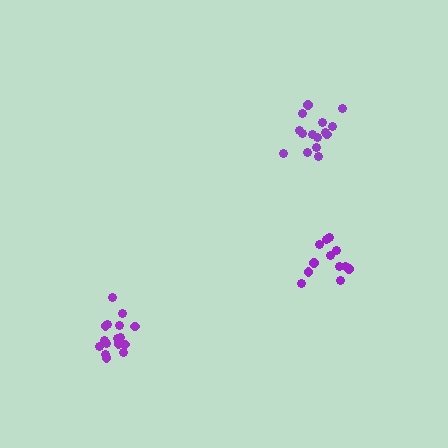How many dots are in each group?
Group 1: 12 dots, Group 2: 15 dots, Group 3: 17 dots (44 total).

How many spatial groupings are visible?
There are 3 spatial groupings.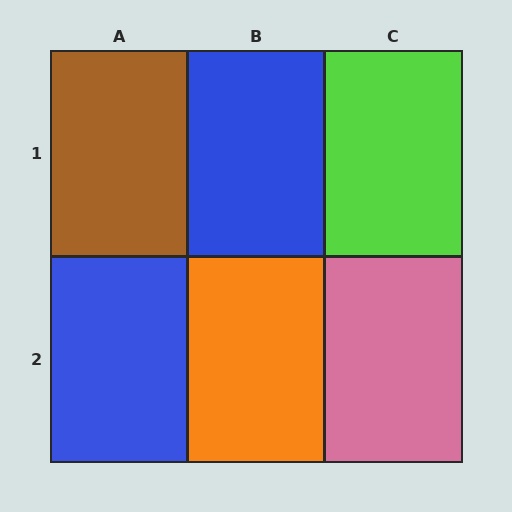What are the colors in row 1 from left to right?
Brown, blue, lime.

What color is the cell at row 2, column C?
Pink.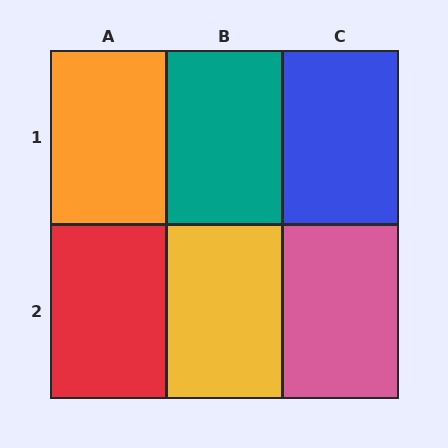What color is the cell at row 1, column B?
Teal.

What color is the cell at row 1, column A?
Orange.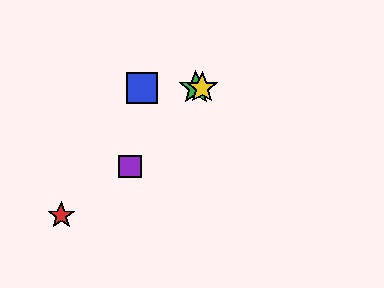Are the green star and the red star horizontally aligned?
No, the green star is at y≈88 and the red star is at y≈216.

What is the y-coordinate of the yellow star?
The yellow star is at y≈88.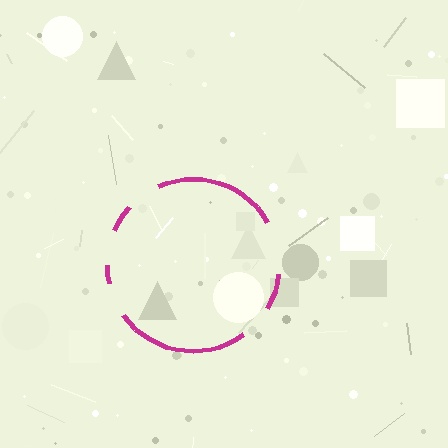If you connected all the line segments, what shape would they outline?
They would outline a circle.